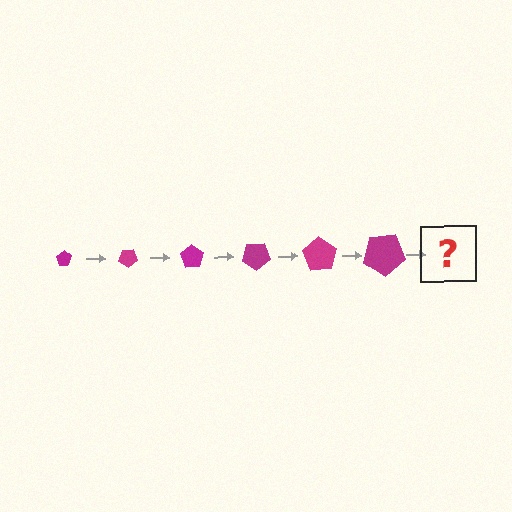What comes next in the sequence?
The next element should be a pentagon, larger than the previous one and rotated 210 degrees from the start.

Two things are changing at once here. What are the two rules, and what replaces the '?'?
The two rules are that the pentagon grows larger each step and it rotates 35 degrees each step. The '?' should be a pentagon, larger than the previous one and rotated 210 degrees from the start.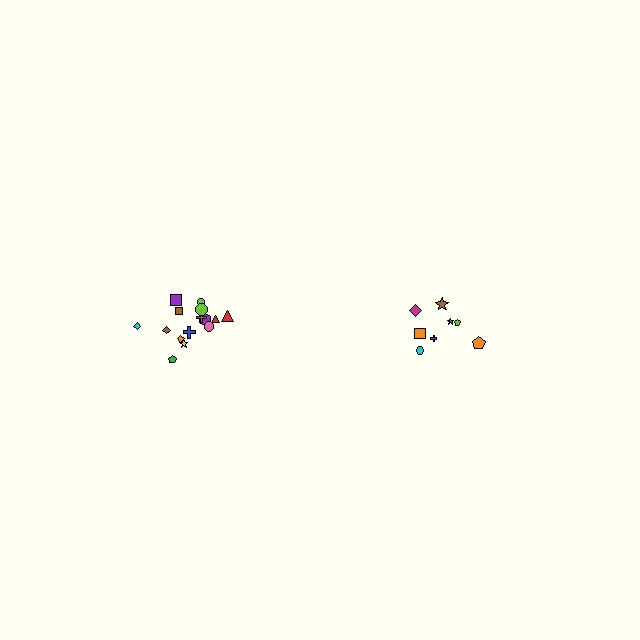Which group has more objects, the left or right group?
The left group.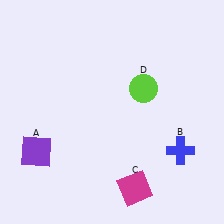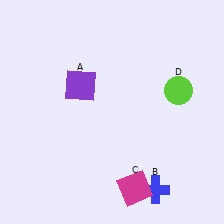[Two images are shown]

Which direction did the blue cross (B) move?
The blue cross (B) moved down.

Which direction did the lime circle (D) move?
The lime circle (D) moved right.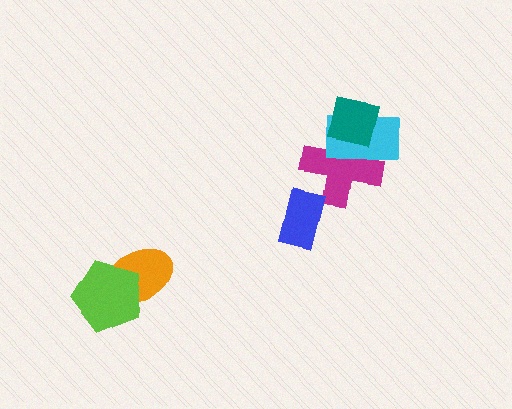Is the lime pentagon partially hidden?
No, no other shape covers it.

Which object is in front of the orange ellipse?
The lime pentagon is in front of the orange ellipse.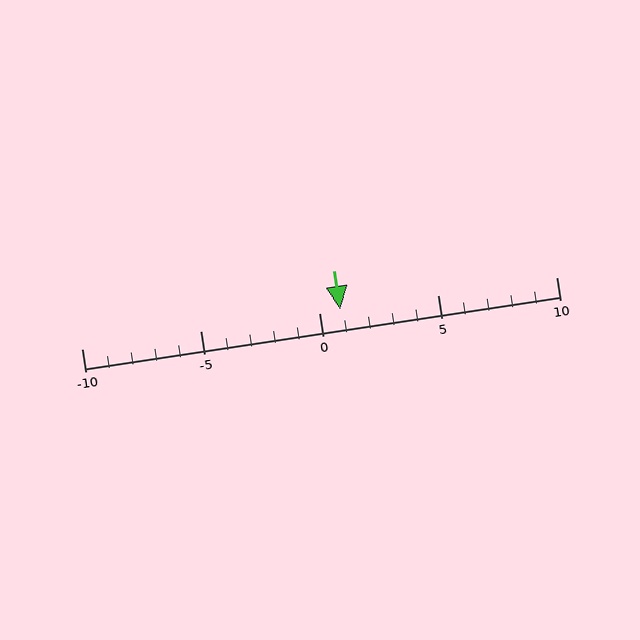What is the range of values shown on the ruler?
The ruler shows values from -10 to 10.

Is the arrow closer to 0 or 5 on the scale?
The arrow is closer to 0.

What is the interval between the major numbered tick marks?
The major tick marks are spaced 5 units apart.